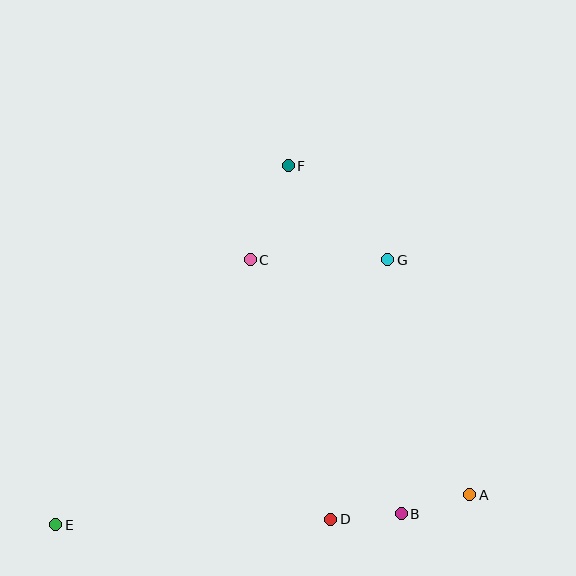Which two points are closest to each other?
Points B and D are closest to each other.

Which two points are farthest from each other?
Points E and F are farthest from each other.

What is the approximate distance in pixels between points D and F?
The distance between D and F is approximately 356 pixels.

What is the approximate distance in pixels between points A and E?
The distance between A and E is approximately 415 pixels.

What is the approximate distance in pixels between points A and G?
The distance between A and G is approximately 249 pixels.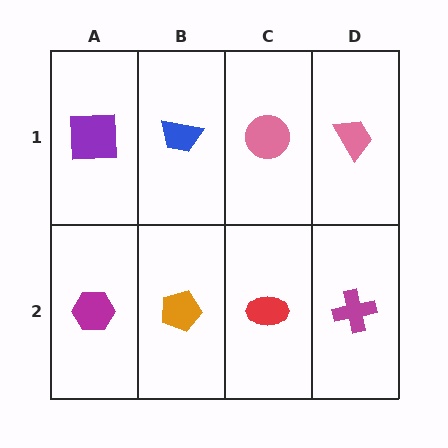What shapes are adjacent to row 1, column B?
An orange pentagon (row 2, column B), a purple square (row 1, column A), a pink circle (row 1, column C).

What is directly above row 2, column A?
A purple square.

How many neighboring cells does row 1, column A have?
2.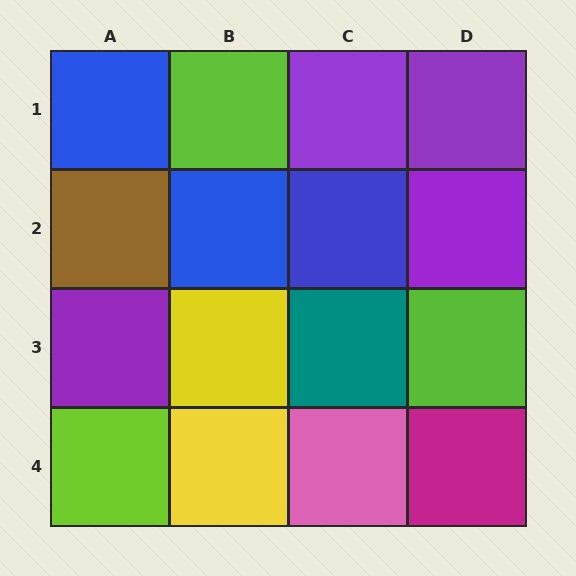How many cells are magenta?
1 cell is magenta.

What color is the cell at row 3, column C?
Teal.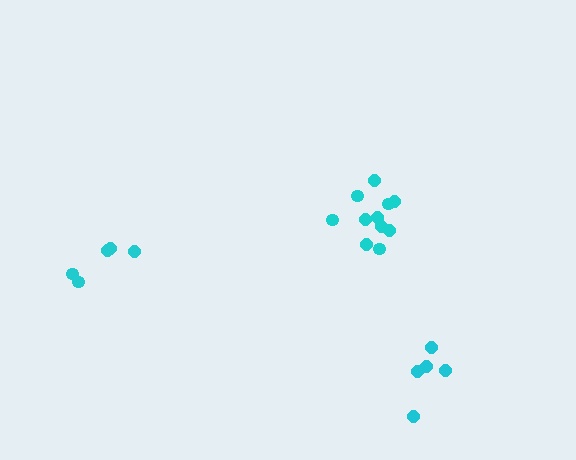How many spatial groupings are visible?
There are 3 spatial groupings.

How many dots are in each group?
Group 1: 5 dots, Group 2: 5 dots, Group 3: 11 dots (21 total).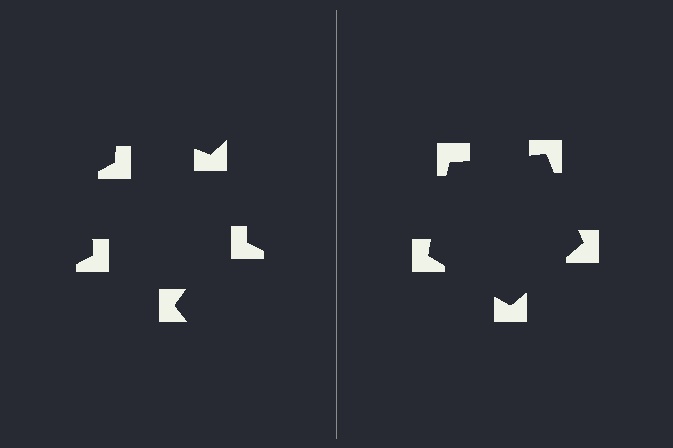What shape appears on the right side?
An illusory pentagon.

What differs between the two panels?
The notched squares are positioned identically on both sides; only the wedge orientations differ. On the right they align to a pentagon; on the left they are misaligned.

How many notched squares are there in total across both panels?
10 — 5 on each side.